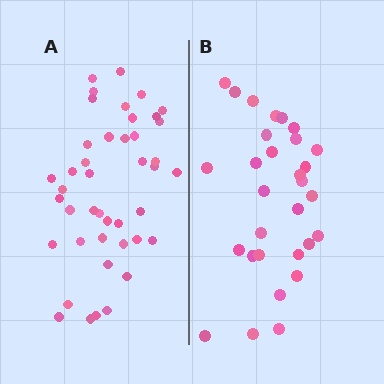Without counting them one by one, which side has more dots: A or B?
Region A (the left region) has more dots.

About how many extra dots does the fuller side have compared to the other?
Region A has approximately 15 more dots than region B.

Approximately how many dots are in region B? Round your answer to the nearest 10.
About 30 dots.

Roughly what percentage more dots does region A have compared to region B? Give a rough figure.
About 45% more.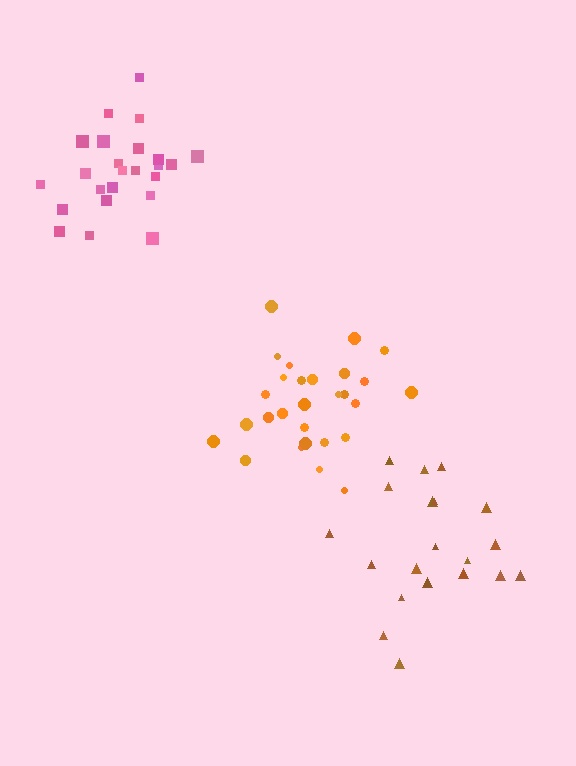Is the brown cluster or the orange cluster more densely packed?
Orange.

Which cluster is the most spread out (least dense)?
Brown.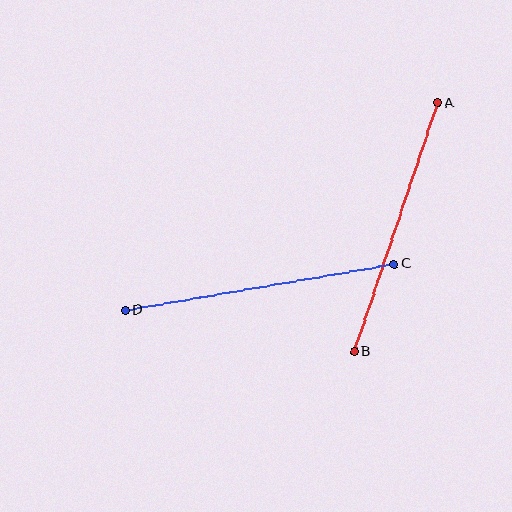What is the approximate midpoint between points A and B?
The midpoint is at approximately (396, 227) pixels.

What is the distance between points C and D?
The distance is approximately 273 pixels.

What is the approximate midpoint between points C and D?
The midpoint is at approximately (260, 287) pixels.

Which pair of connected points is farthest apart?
Points C and D are farthest apart.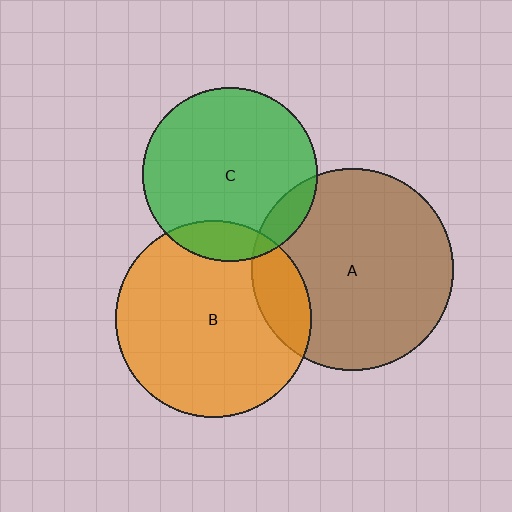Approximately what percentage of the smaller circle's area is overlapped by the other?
Approximately 10%.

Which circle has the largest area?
Circle A (brown).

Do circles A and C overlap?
Yes.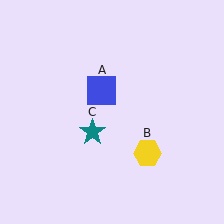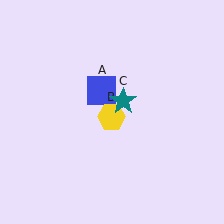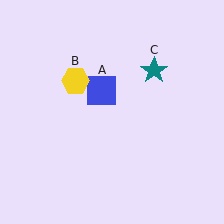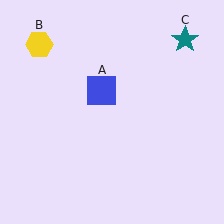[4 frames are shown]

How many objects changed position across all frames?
2 objects changed position: yellow hexagon (object B), teal star (object C).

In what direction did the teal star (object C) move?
The teal star (object C) moved up and to the right.